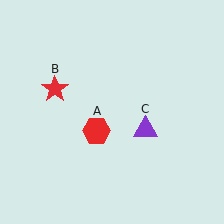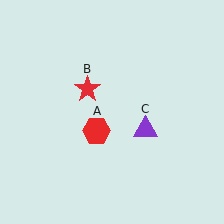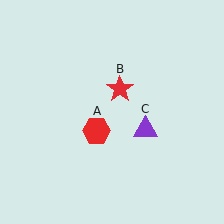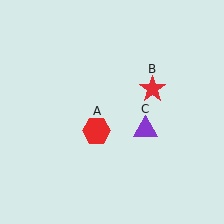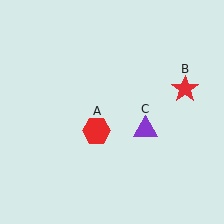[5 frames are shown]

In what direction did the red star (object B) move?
The red star (object B) moved right.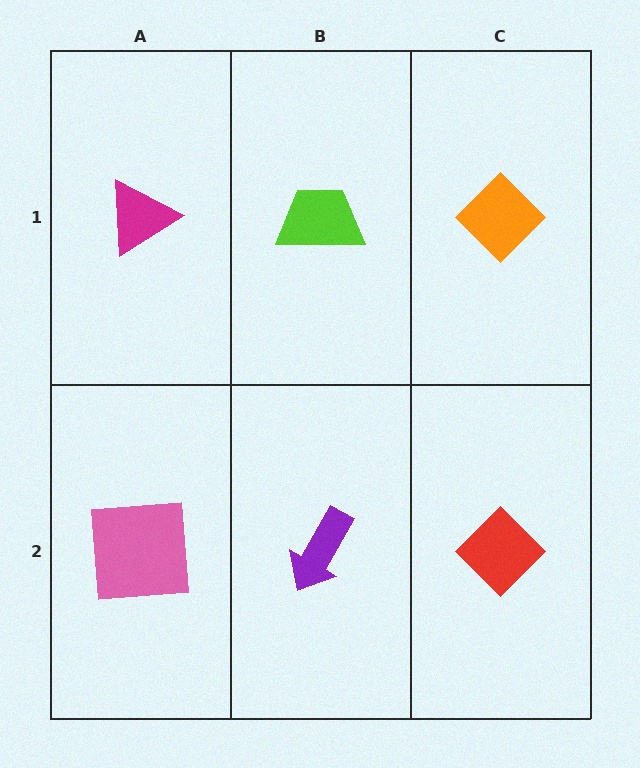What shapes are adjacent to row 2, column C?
An orange diamond (row 1, column C), a purple arrow (row 2, column B).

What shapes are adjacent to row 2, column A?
A magenta triangle (row 1, column A), a purple arrow (row 2, column B).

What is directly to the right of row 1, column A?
A lime trapezoid.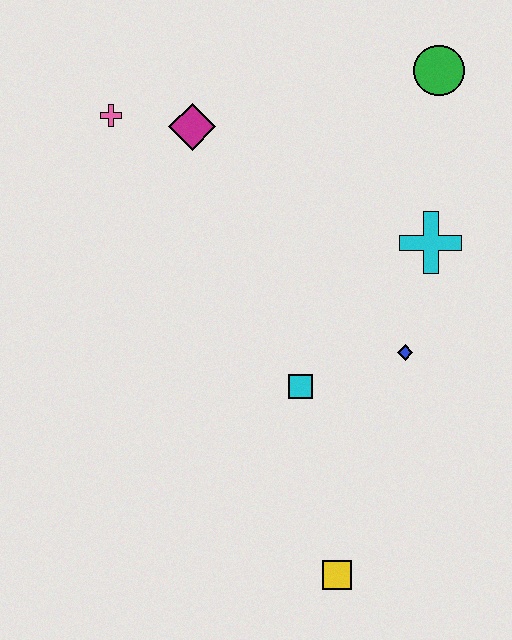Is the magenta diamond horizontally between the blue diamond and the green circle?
No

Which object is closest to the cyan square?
The blue diamond is closest to the cyan square.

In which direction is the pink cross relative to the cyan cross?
The pink cross is to the left of the cyan cross.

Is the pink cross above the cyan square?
Yes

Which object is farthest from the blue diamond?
The pink cross is farthest from the blue diamond.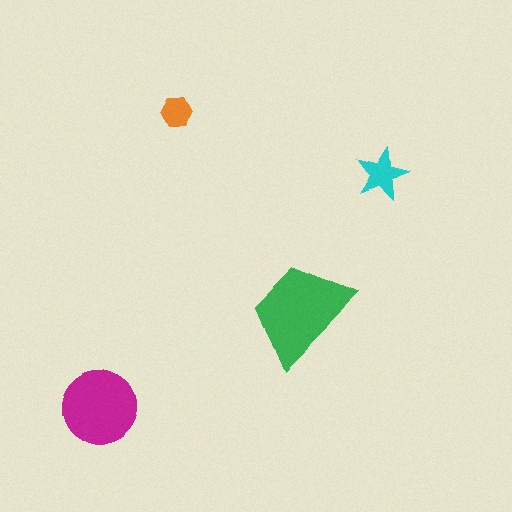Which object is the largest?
The green trapezoid.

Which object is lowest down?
The magenta circle is bottommost.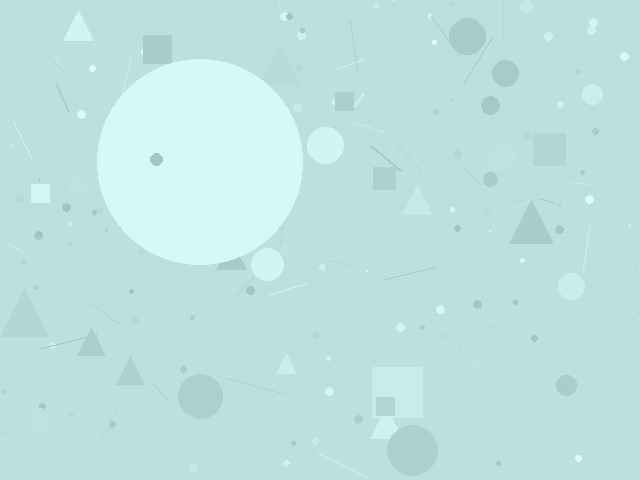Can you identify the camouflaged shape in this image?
The camouflaged shape is a circle.